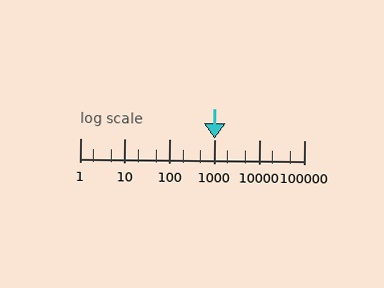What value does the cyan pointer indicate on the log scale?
The pointer indicates approximately 1000.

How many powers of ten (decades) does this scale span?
The scale spans 5 decades, from 1 to 100000.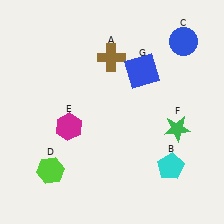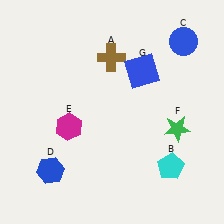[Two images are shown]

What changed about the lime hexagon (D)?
In Image 1, D is lime. In Image 2, it changed to blue.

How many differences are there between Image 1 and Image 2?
There is 1 difference between the two images.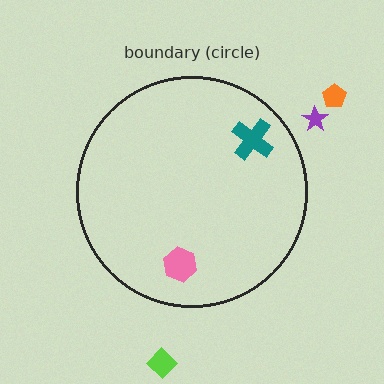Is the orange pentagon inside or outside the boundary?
Outside.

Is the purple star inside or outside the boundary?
Outside.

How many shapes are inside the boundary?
2 inside, 3 outside.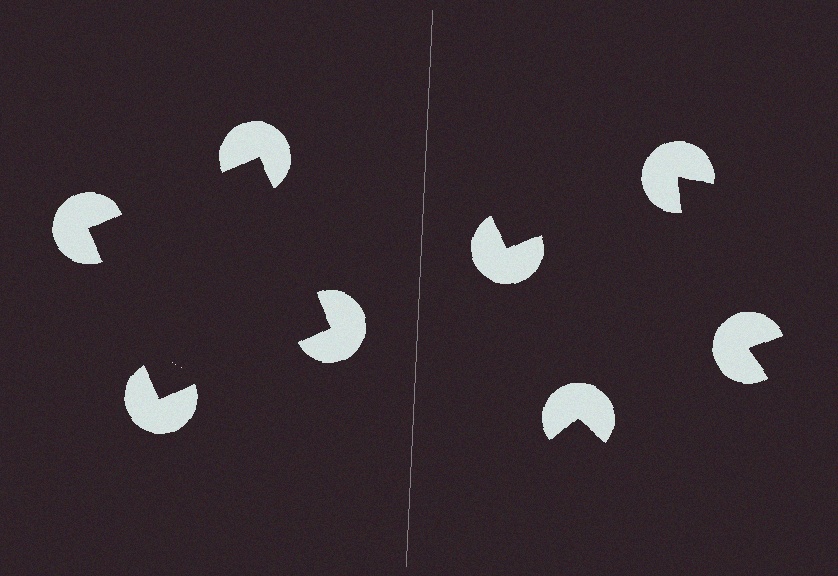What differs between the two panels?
The pac-man discs are positioned identically on both sides; only the wedge orientations differ. On the left they align to a square; on the right they are misaligned.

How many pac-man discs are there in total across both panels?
8 — 4 on each side.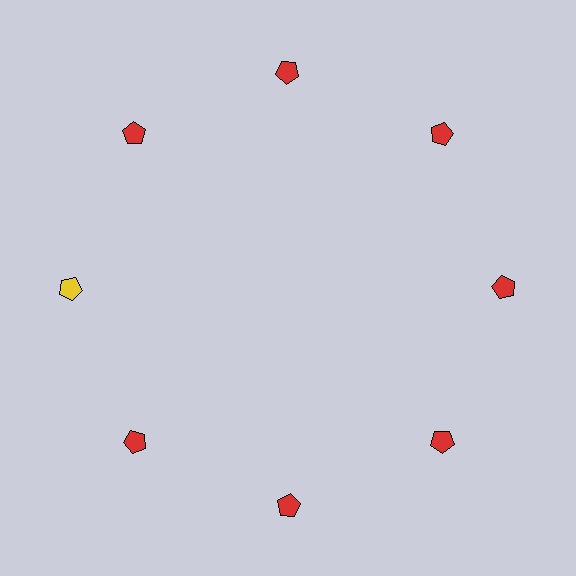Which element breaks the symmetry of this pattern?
The yellow pentagon at roughly the 9 o'clock position breaks the symmetry. All other shapes are red pentagons.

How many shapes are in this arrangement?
There are 8 shapes arranged in a ring pattern.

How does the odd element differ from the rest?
It has a different color: yellow instead of red.